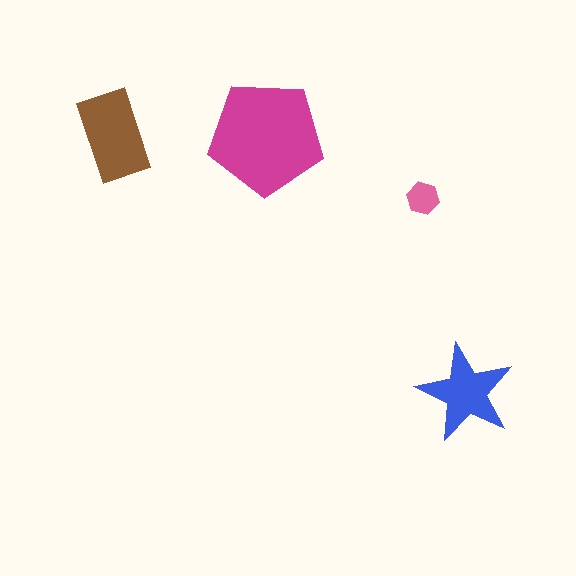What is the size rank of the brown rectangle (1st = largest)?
2nd.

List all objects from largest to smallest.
The magenta pentagon, the brown rectangle, the blue star, the pink hexagon.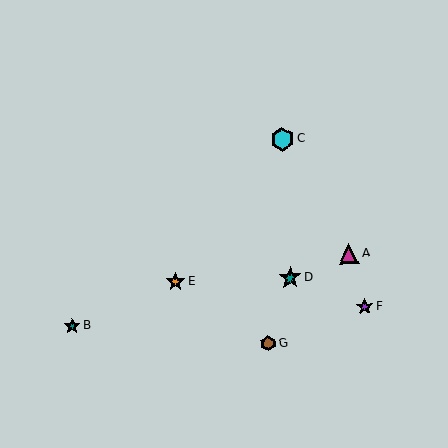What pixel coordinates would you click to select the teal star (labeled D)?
Click at (290, 278) to select the teal star D.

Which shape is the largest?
The cyan hexagon (labeled C) is the largest.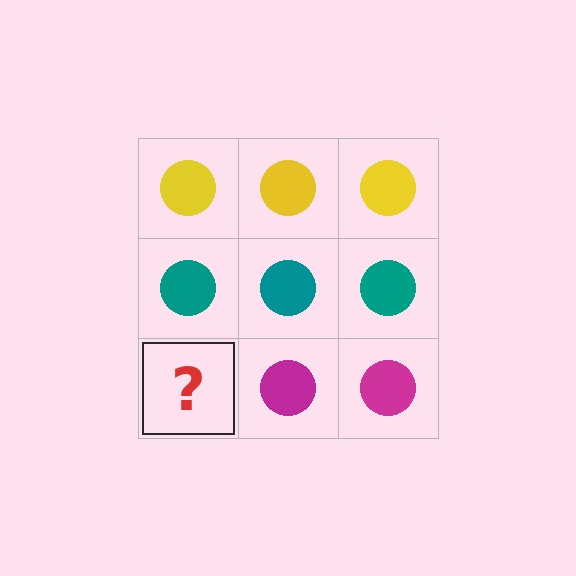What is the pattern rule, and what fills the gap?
The rule is that each row has a consistent color. The gap should be filled with a magenta circle.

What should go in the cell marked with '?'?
The missing cell should contain a magenta circle.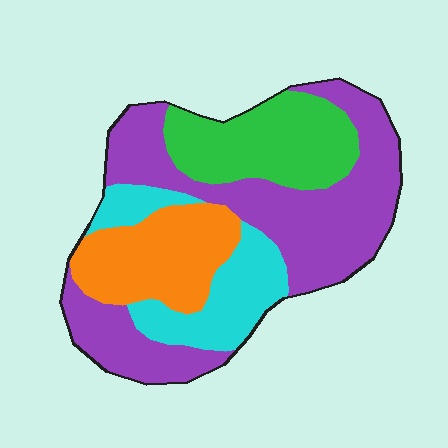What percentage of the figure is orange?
Orange takes up about one fifth (1/5) of the figure.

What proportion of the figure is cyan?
Cyan takes up about one sixth (1/6) of the figure.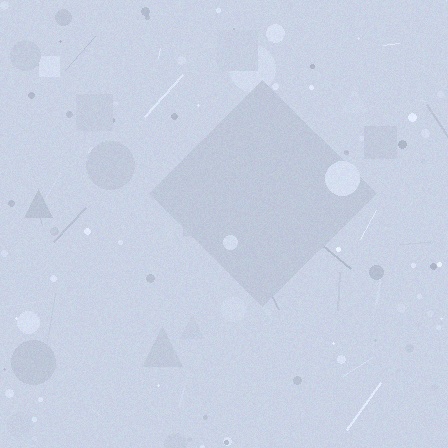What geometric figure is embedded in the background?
A diamond is embedded in the background.